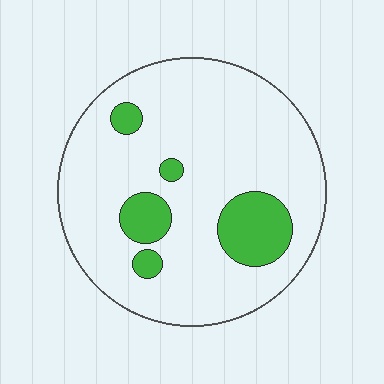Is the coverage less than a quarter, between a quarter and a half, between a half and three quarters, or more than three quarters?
Less than a quarter.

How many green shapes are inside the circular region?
5.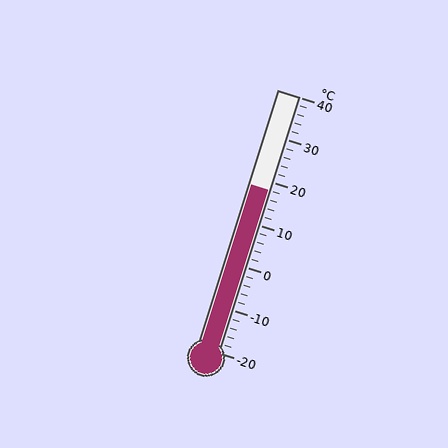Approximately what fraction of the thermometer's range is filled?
The thermometer is filled to approximately 65% of its range.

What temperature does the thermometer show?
The thermometer shows approximately 18°C.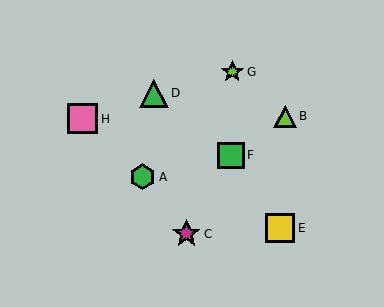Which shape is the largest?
The pink square (labeled H) is the largest.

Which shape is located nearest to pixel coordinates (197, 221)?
The magenta star (labeled C) at (186, 234) is nearest to that location.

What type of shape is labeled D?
Shape D is a green triangle.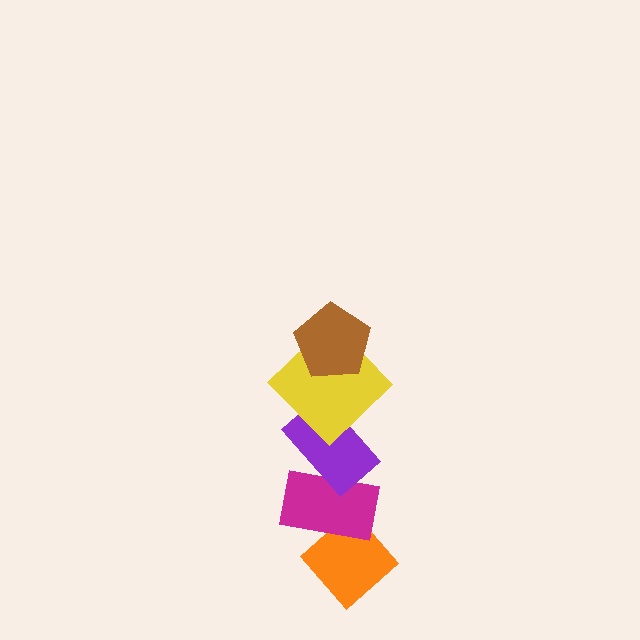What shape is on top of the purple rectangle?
The yellow diamond is on top of the purple rectangle.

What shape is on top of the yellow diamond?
The brown pentagon is on top of the yellow diamond.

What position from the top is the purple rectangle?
The purple rectangle is 3rd from the top.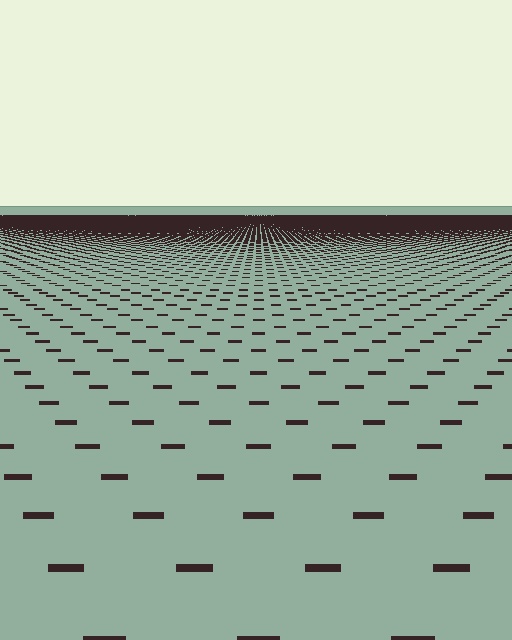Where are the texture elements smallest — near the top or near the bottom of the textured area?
Near the top.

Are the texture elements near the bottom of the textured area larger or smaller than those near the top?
Larger. Near the bottom, elements are closer to the viewer and appear at a bigger on-screen size.